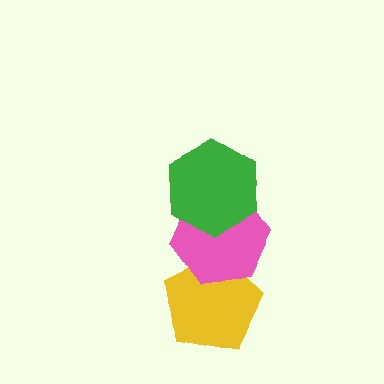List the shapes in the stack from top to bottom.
From top to bottom: the green hexagon, the pink hexagon, the yellow pentagon.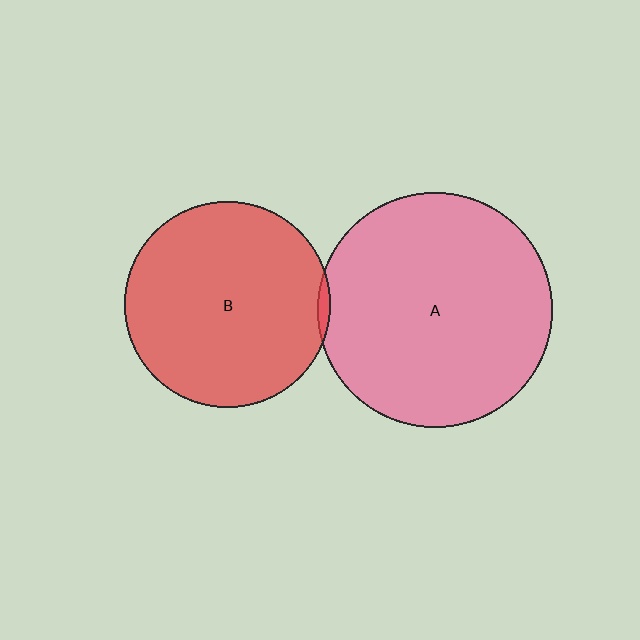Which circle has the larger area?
Circle A (pink).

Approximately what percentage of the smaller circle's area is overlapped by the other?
Approximately 5%.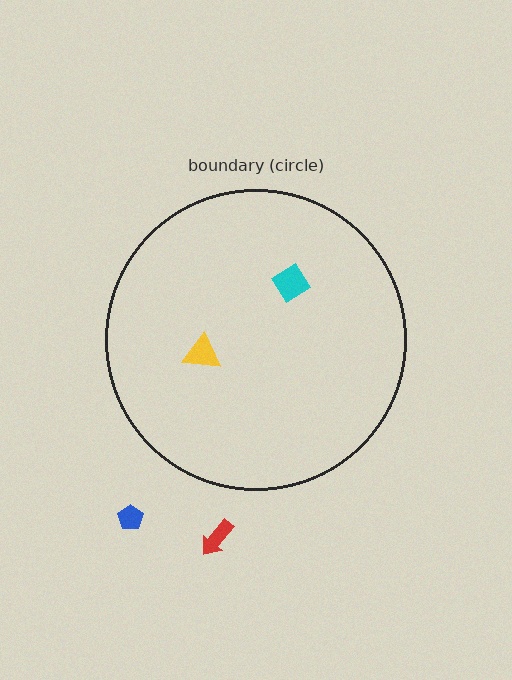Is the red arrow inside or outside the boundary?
Outside.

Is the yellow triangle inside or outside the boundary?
Inside.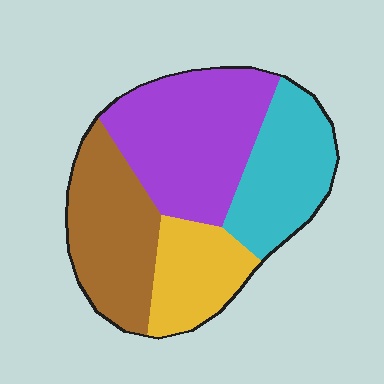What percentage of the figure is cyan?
Cyan takes up less than a quarter of the figure.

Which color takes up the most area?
Purple, at roughly 35%.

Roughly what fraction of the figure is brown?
Brown takes up about one quarter (1/4) of the figure.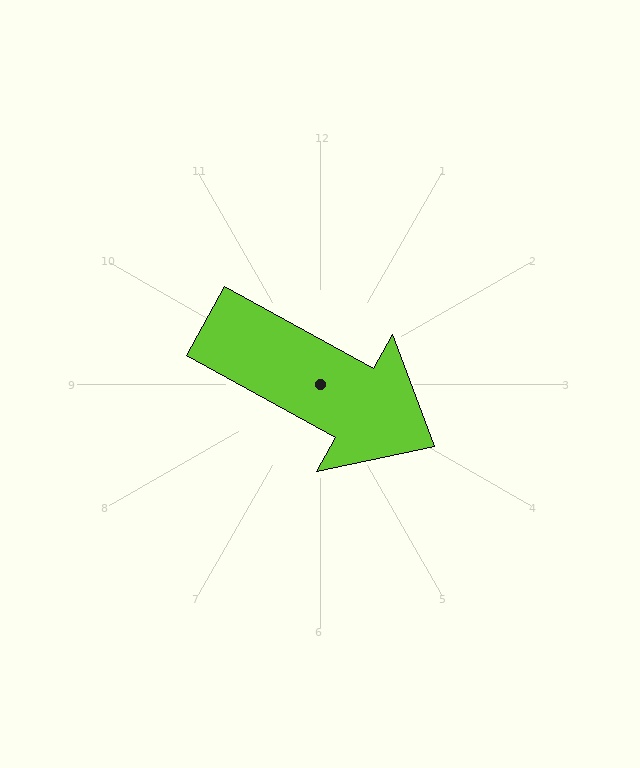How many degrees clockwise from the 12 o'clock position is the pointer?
Approximately 119 degrees.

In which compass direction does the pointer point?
Southeast.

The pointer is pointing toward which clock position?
Roughly 4 o'clock.